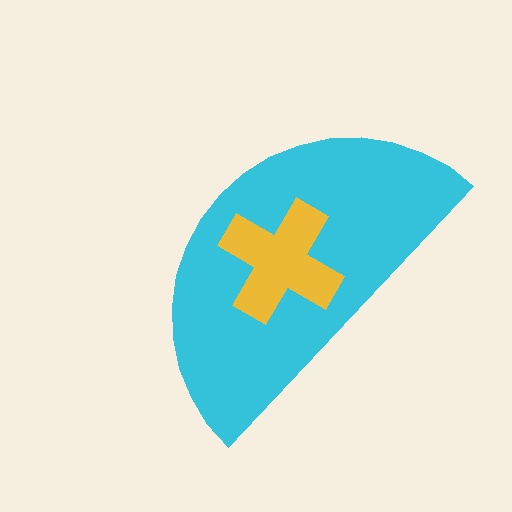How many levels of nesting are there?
2.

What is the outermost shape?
The cyan semicircle.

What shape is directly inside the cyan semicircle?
The yellow cross.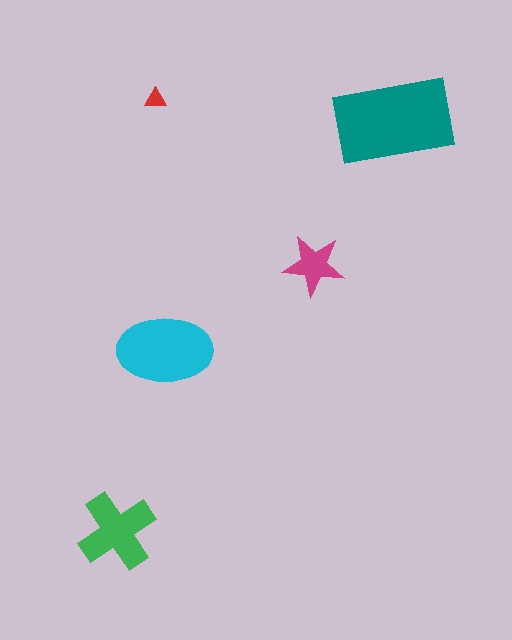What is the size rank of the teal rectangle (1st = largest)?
1st.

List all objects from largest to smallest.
The teal rectangle, the cyan ellipse, the green cross, the magenta star, the red triangle.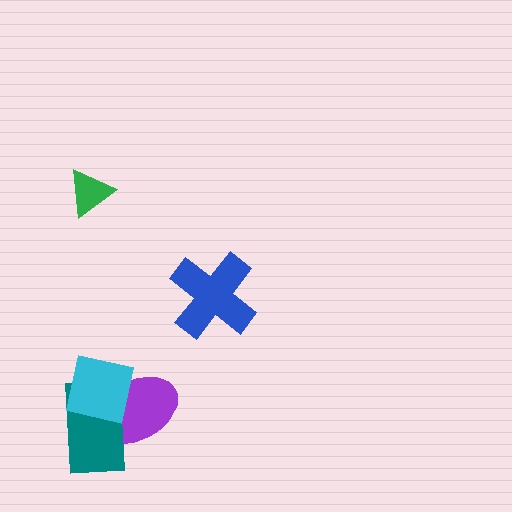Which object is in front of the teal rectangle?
The cyan square is in front of the teal rectangle.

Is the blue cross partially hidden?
No, no other shape covers it.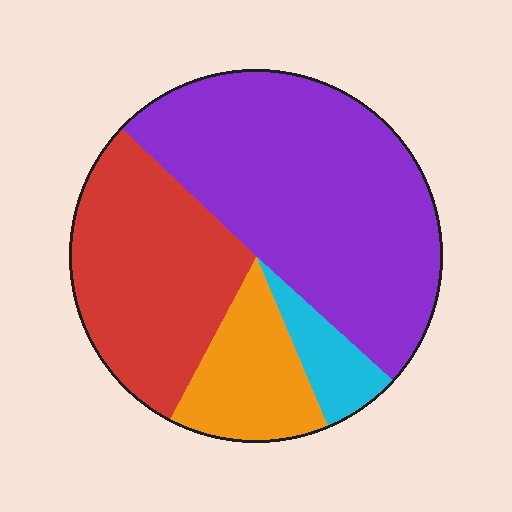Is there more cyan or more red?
Red.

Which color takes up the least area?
Cyan, at roughly 5%.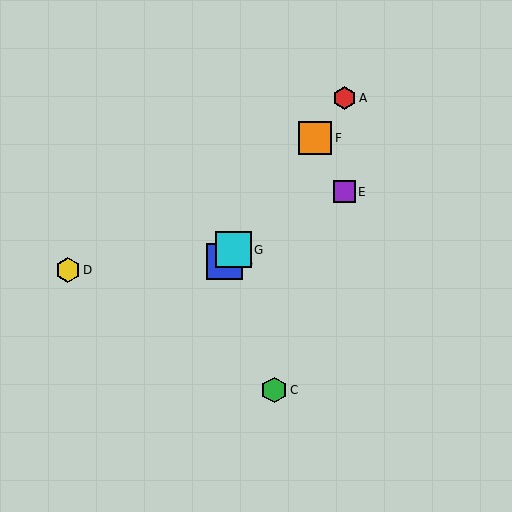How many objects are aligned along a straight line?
4 objects (A, B, F, G) are aligned along a straight line.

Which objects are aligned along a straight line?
Objects A, B, F, G are aligned along a straight line.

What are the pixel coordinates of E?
Object E is at (344, 192).